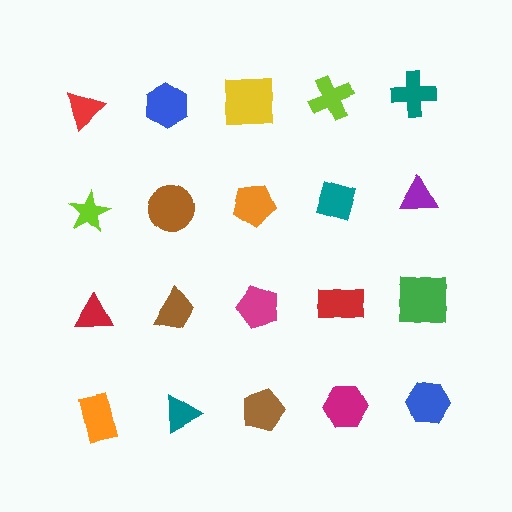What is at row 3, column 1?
A red triangle.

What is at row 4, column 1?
An orange rectangle.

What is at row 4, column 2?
A teal triangle.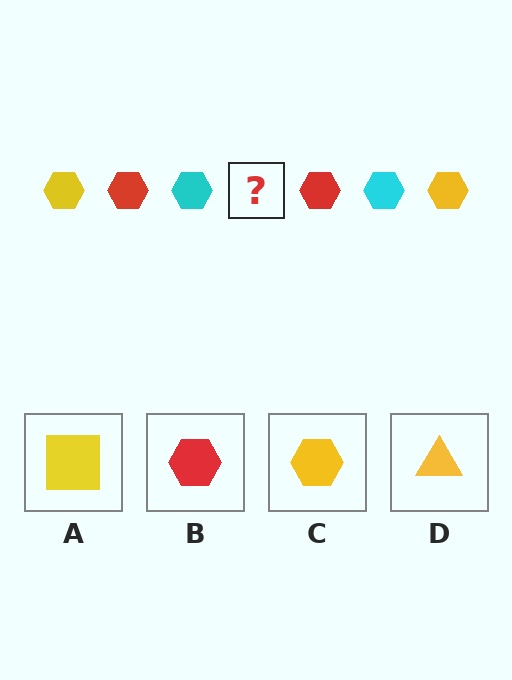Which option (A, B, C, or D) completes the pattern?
C.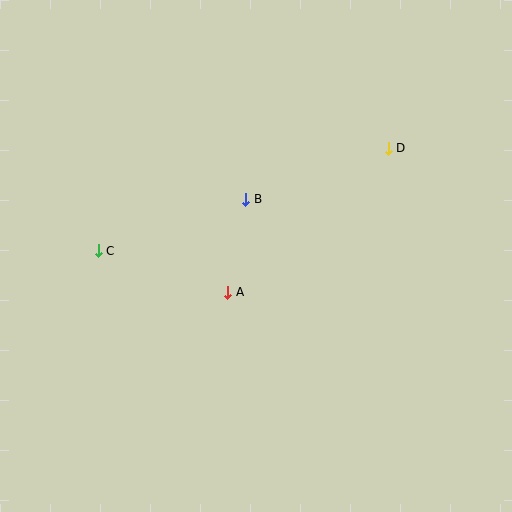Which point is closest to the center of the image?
Point A at (228, 292) is closest to the center.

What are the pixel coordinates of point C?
Point C is at (98, 251).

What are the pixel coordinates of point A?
Point A is at (228, 292).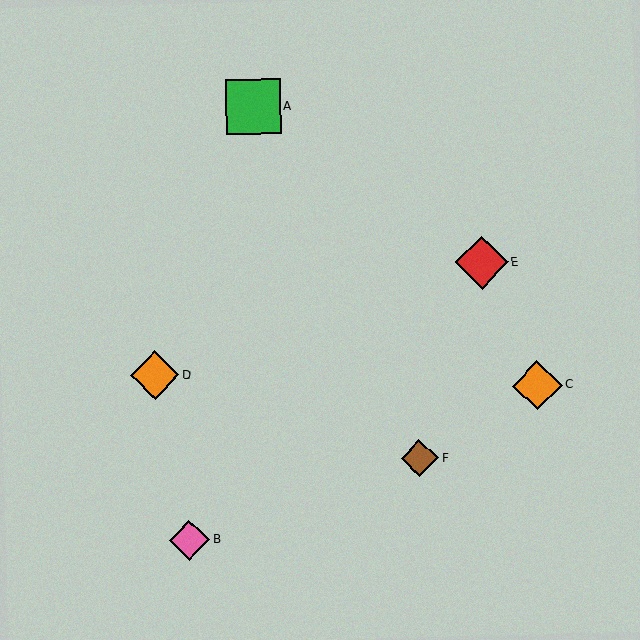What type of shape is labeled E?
Shape E is a red diamond.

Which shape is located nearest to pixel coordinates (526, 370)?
The orange diamond (labeled C) at (537, 385) is nearest to that location.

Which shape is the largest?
The green square (labeled A) is the largest.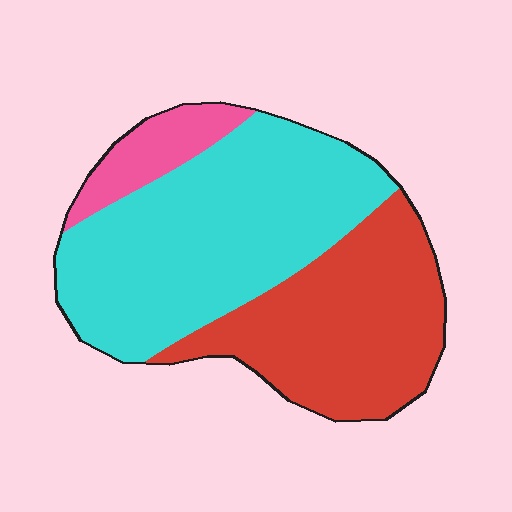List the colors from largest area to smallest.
From largest to smallest: cyan, red, pink.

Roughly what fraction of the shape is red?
Red takes up between a third and a half of the shape.